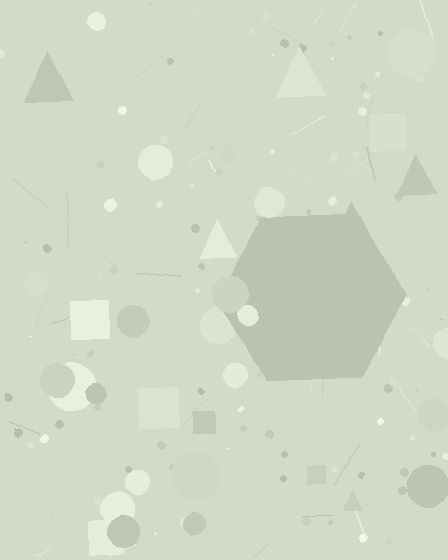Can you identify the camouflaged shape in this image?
The camouflaged shape is a hexagon.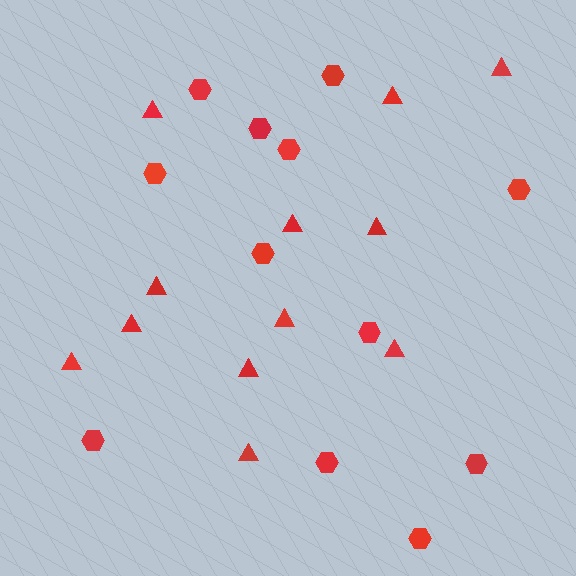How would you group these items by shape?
There are 2 groups: one group of triangles (12) and one group of hexagons (12).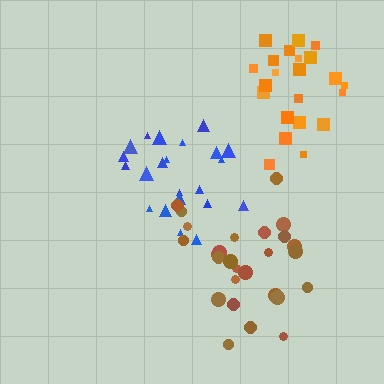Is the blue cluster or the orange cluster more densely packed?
Blue.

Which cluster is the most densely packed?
Blue.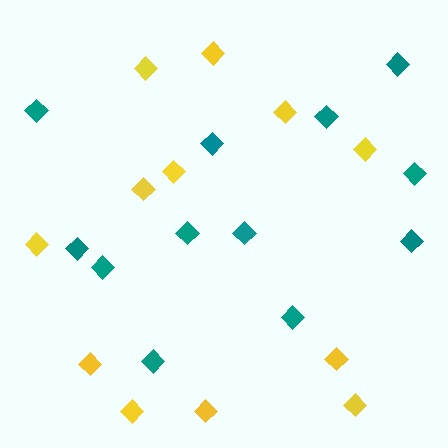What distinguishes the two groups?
There are 2 groups: one group of teal diamonds (12) and one group of yellow diamonds (12).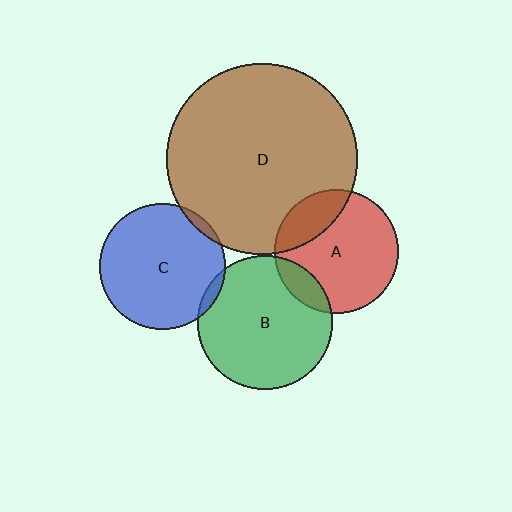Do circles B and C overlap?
Yes.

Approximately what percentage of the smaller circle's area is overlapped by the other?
Approximately 5%.